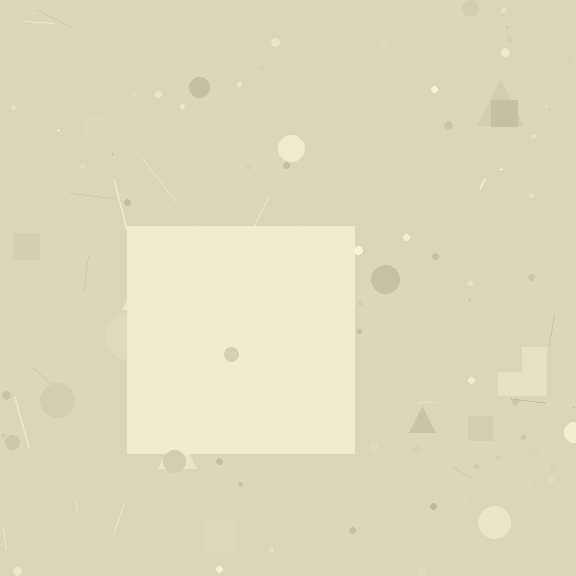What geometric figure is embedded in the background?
A square is embedded in the background.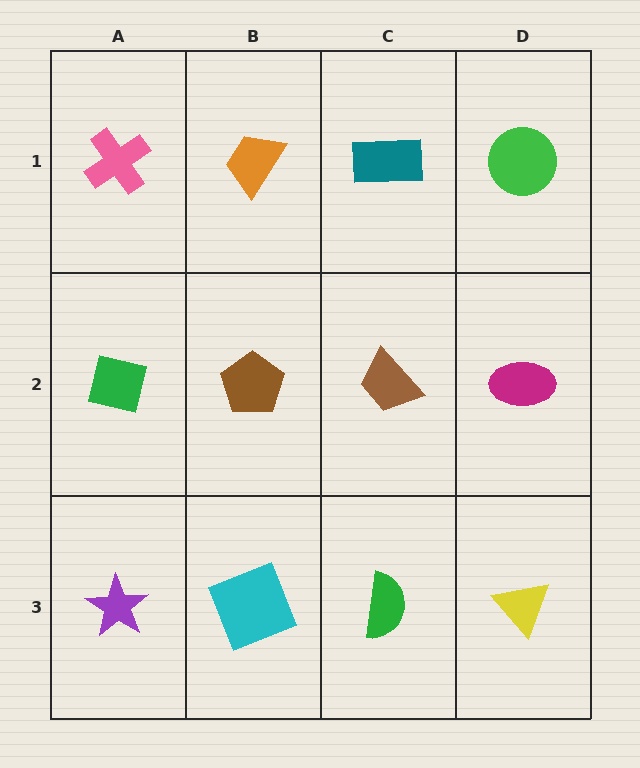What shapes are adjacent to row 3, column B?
A brown pentagon (row 2, column B), a purple star (row 3, column A), a green semicircle (row 3, column C).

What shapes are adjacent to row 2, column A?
A pink cross (row 1, column A), a purple star (row 3, column A), a brown pentagon (row 2, column B).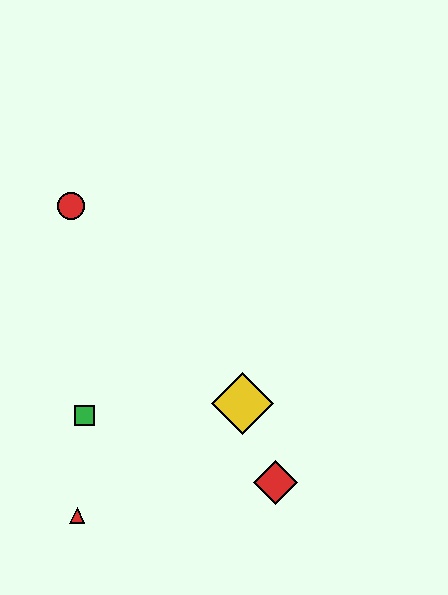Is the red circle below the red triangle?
No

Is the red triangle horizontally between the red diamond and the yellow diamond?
No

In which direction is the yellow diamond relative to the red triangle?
The yellow diamond is to the right of the red triangle.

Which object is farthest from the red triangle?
The red circle is farthest from the red triangle.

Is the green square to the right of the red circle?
Yes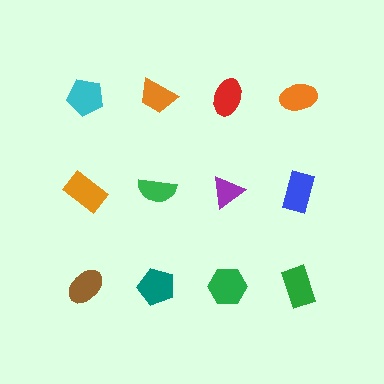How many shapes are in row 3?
4 shapes.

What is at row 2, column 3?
A purple triangle.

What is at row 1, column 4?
An orange ellipse.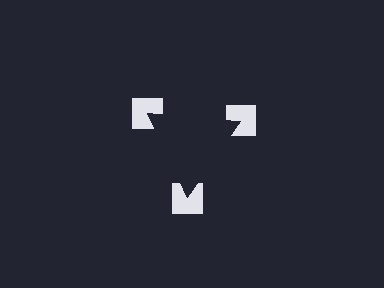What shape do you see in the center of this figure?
An illusory triangle — its edges are inferred from the aligned wedge cuts in the notched squares, not physically drawn.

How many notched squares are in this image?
There are 3 — one at each vertex of the illusory triangle.